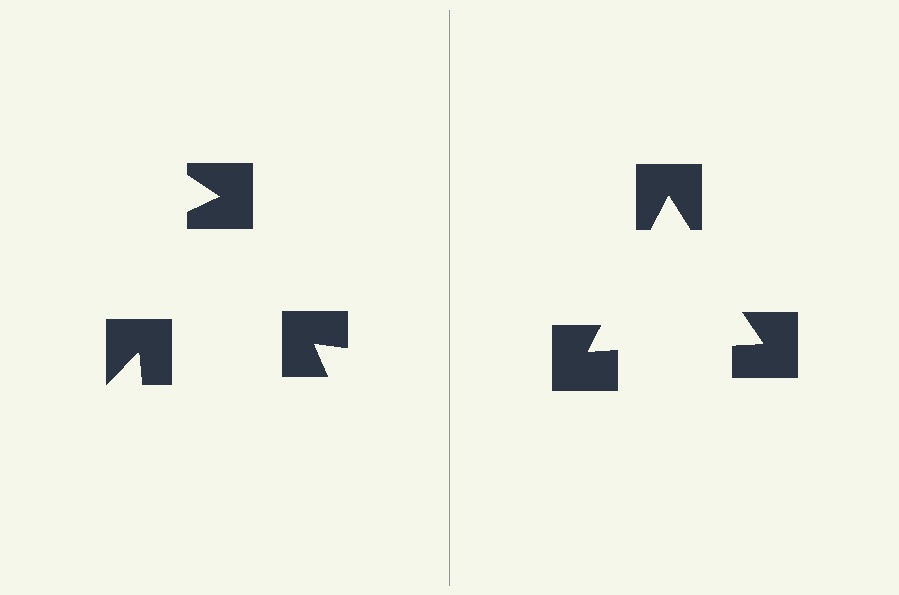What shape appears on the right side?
An illusory triangle.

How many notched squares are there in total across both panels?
6 — 3 on each side.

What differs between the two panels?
The notched squares are positioned identically on both sides; only the wedge orientations differ. On the right they align to a triangle; on the left they are misaligned.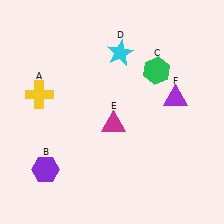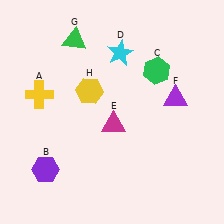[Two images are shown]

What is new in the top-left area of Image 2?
A yellow hexagon (H) was added in the top-left area of Image 2.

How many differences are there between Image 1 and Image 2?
There are 2 differences between the two images.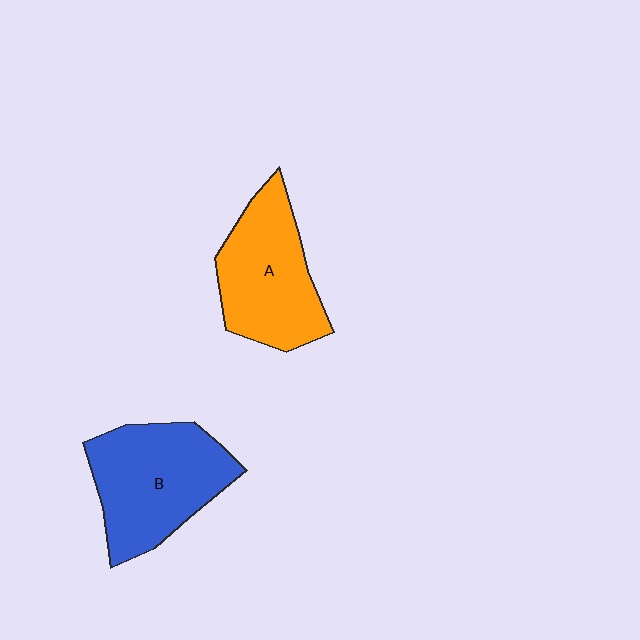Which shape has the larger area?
Shape B (blue).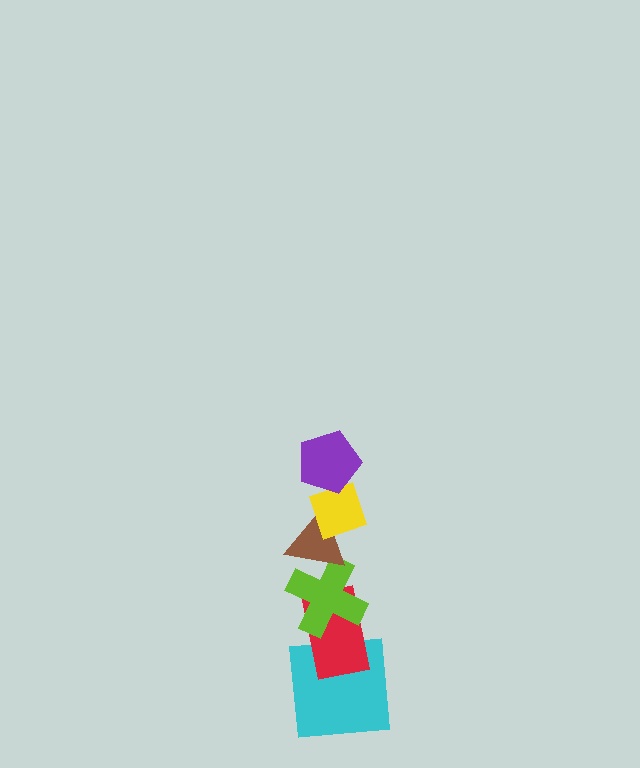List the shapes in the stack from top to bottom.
From top to bottom: the purple pentagon, the yellow diamond, the brown triangle, the lime cross, the red rectangle, the cyan square.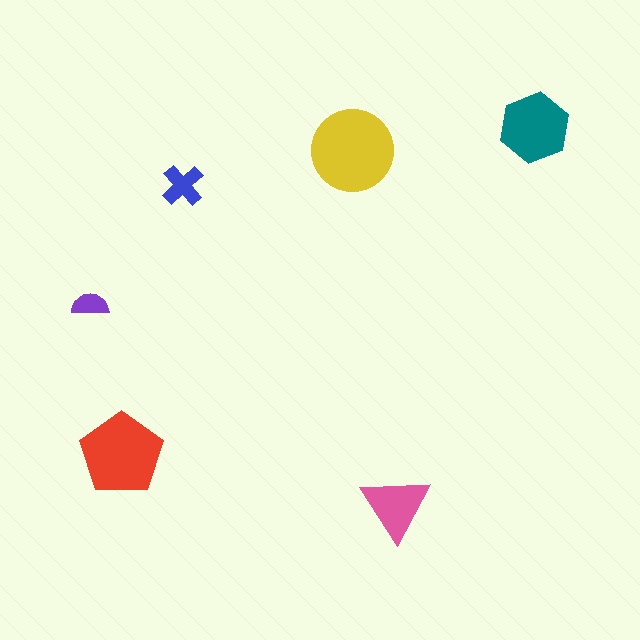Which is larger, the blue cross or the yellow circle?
The yellow circle.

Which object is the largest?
The yellow circle.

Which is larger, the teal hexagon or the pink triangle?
The teal hexagon.